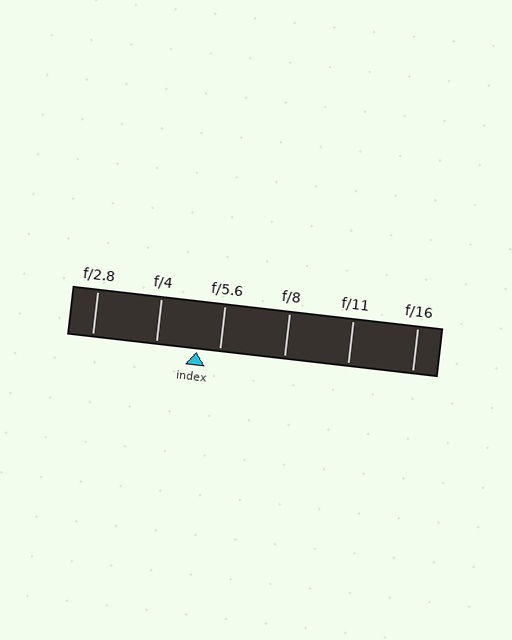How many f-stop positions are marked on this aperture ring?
There are 6 f-stop positions marked.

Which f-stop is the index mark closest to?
The index mark is closest to f/5.6.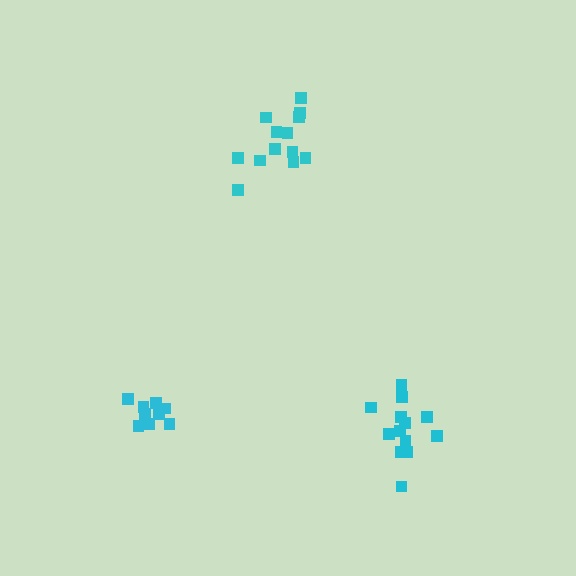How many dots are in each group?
Group 1: 13 dots, Group 2: 9 dots, Group 3: 13 dots (35 total).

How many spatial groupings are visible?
There are 3 spatial groupings.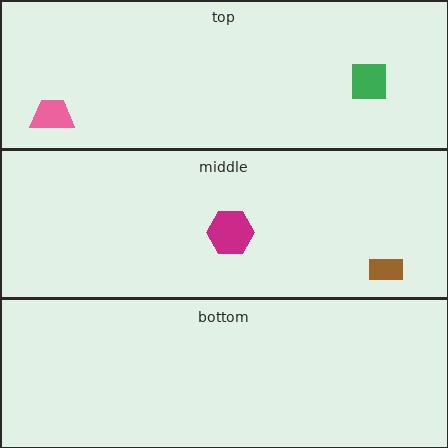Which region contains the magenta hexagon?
The middle region.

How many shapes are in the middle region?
2.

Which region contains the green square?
The top region.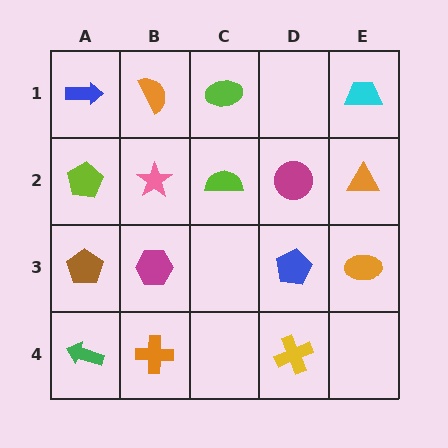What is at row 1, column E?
A cyan trapezoid.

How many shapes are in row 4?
3 shapes.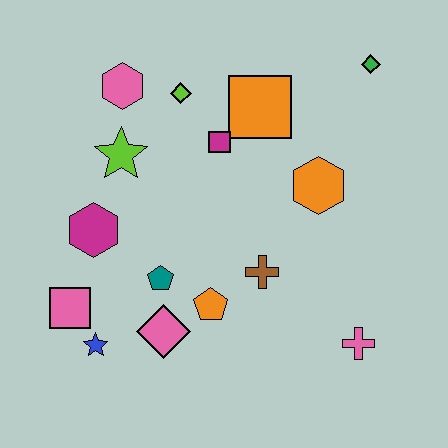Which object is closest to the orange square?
The magenta square is closest to the orange square.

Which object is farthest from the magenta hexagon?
The green diamond is farthest from the magenta hexagon.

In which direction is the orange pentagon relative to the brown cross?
The orange pentagon is to the left of the brown cross.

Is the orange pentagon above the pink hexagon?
No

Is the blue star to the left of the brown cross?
Yes